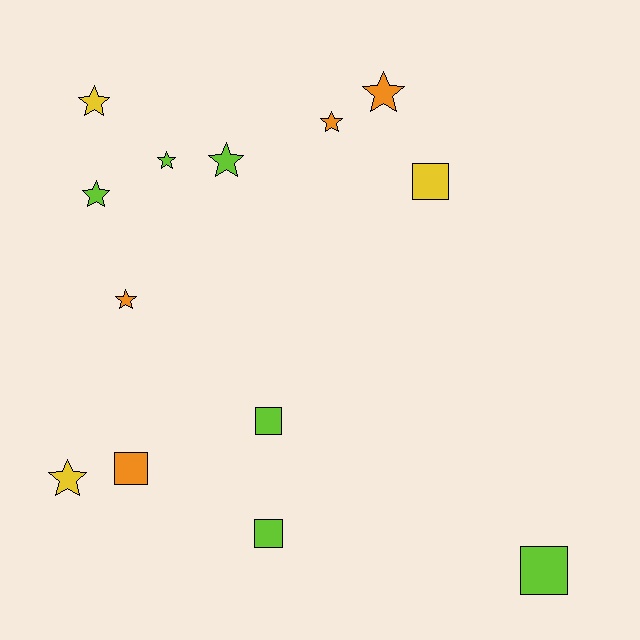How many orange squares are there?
There is 1 orange square.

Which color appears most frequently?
Lime, with 6 objects.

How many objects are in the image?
There are 13 objects.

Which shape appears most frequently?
Star, with 8 objects.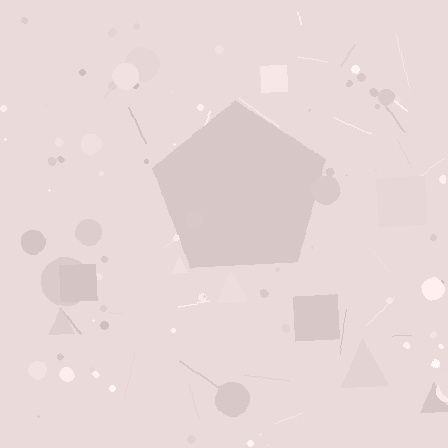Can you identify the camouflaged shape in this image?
The camouflaged shape is a pentagon.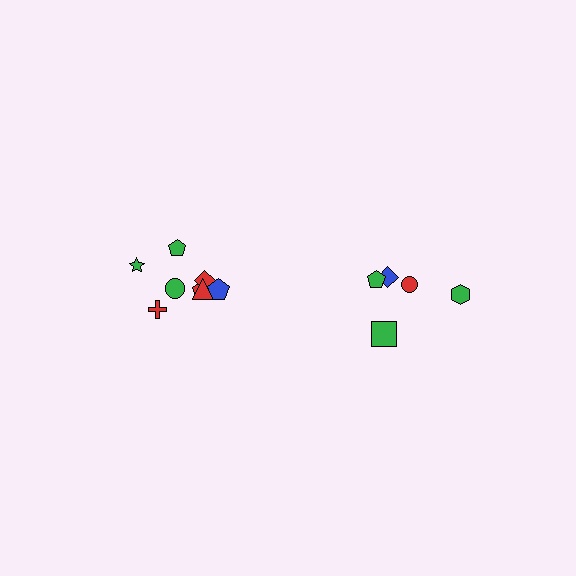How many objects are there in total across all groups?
There are 13 objects.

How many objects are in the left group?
There are 8 objects.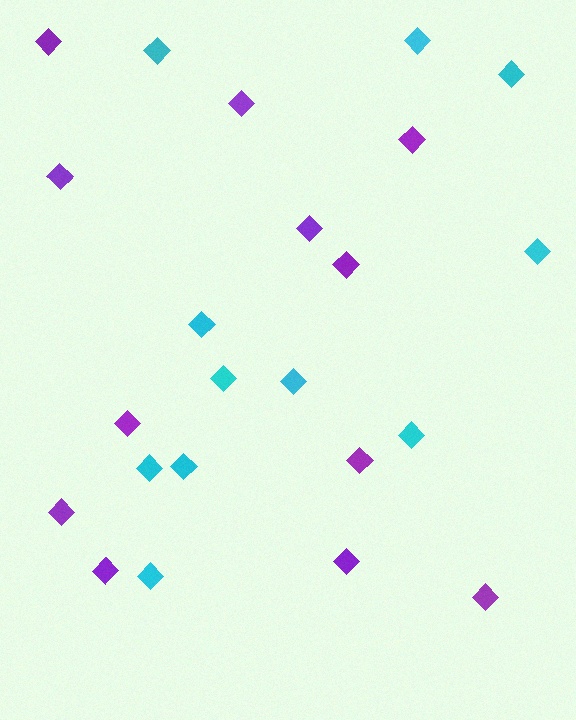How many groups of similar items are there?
There are 2 groups: one group of purple diamonds (12) and one group of cyan diamonds (11).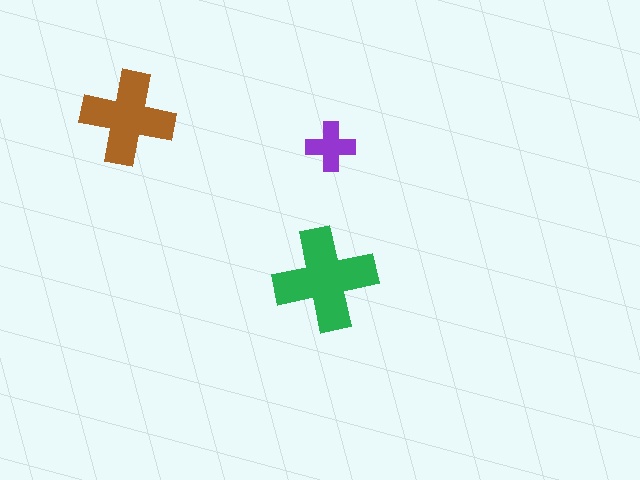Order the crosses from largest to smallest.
the green one, the brown one, the purple one.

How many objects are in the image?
There are 3 objects in the image.